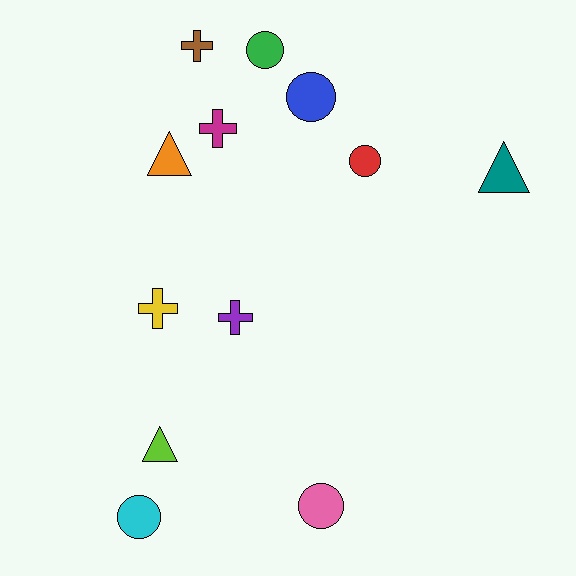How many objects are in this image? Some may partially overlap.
There are 12 objects.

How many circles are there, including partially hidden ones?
There are 5 circles.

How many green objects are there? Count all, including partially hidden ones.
There is 1 green object.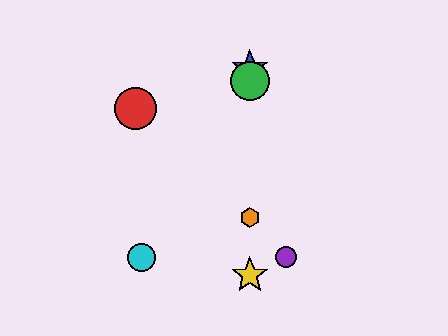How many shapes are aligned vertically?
4 shapes (the blue star, the green circle, the yellow star, the orange hexagon) are aligned vertically.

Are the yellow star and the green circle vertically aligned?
Yes, both are at x≈250.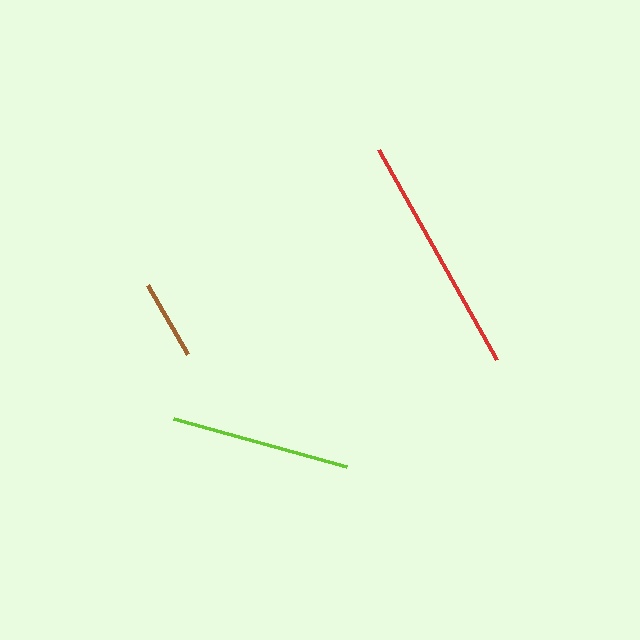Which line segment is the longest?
The red line is the longest at approximately 241 pixels.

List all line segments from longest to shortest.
From longest to shortest: red, lime, brown.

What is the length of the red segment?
The red segment is approximately 241 pixels long.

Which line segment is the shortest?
The brown line is the shortest at approximately 80 pixels.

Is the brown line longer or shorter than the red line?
The red line is longer than the brown line.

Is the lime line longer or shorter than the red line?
The red line is longer than the lime line.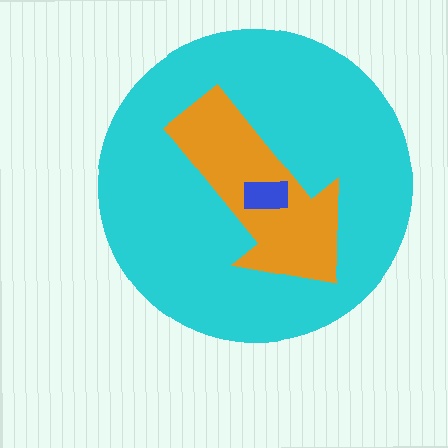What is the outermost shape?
The cyan circle.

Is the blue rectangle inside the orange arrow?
Yes.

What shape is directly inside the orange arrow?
The blue rectangle.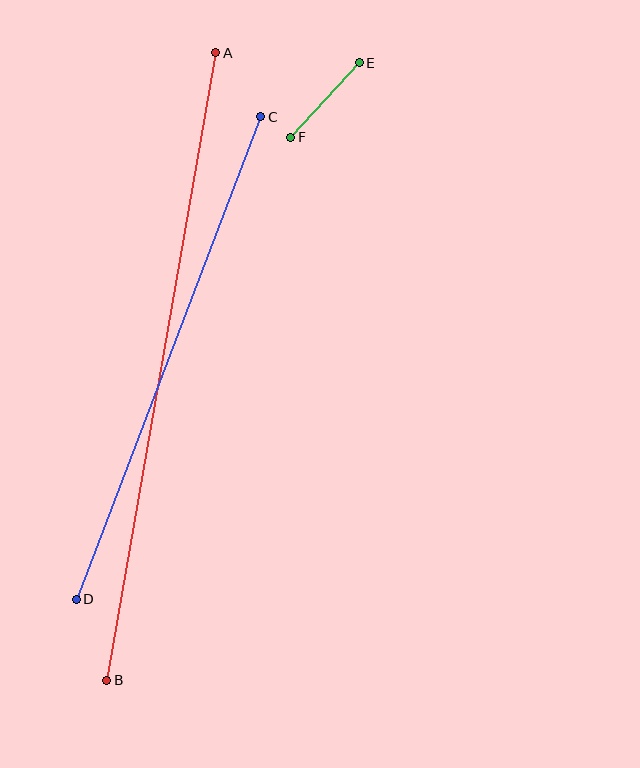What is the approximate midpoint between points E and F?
The midpoint is at approximately (325, 100) pixels.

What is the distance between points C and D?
The distance is approximately 517 pixels.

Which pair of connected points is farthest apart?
Points A and B are farthest apart.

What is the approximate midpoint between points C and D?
The midpoint is at approximately (169, 358) pixels.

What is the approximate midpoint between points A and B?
The midpoint is at approximately (161, 366) pixels.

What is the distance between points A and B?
The distance is approximately 637 pixels.